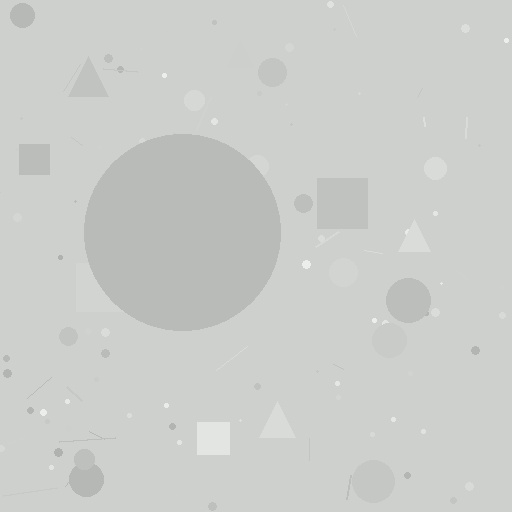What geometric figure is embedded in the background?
A circle is embedded in the background.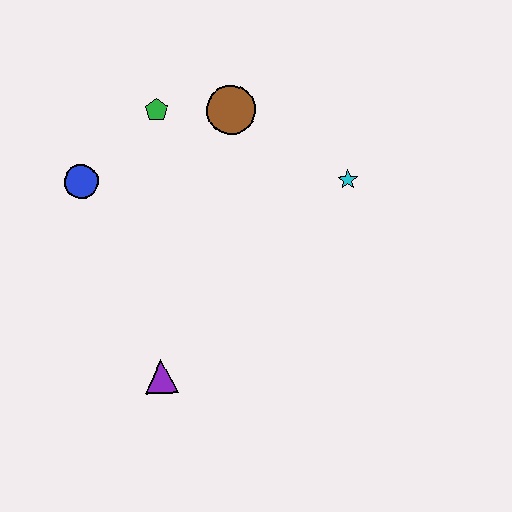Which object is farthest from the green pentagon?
The purple triangle is farthest from the green pentagon.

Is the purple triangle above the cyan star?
No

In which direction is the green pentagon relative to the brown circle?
The green pentagon is to the left of the brown circle.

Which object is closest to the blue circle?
The green pentagon is closest to the blue circle.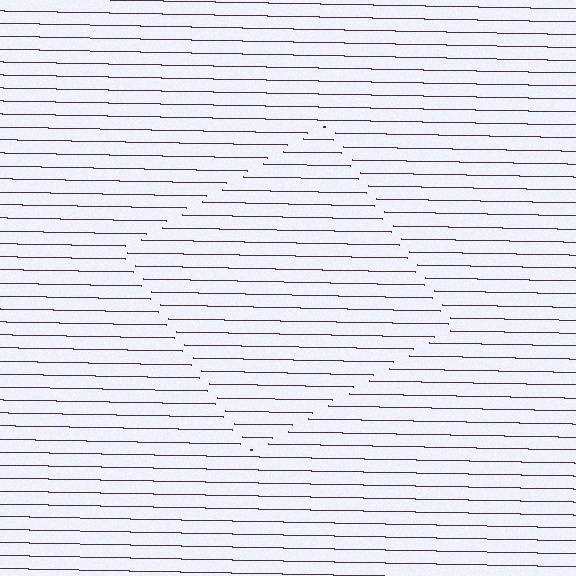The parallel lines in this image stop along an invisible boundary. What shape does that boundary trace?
An illusory square. The interior of the shape contains the same grating, shifted by half a period — the contour is defined by the phase discontinuity where line-ends from the inner and outer gratings abut.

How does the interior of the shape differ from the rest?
The interior of the shape contains the same grating, shifted by half a period — the contour is defined by the phase discontinuity where line-ends from the inner and outer gratings abut.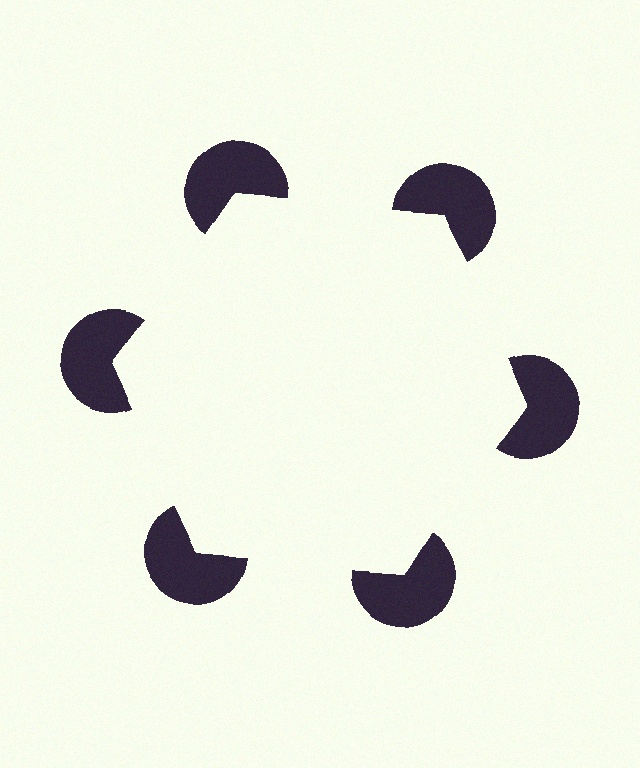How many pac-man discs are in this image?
There are 6 — one at each vertex of the illusory hexagon.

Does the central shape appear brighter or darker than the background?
It typically appears slightly brighter than the background, even though no actual brightness change is drawn.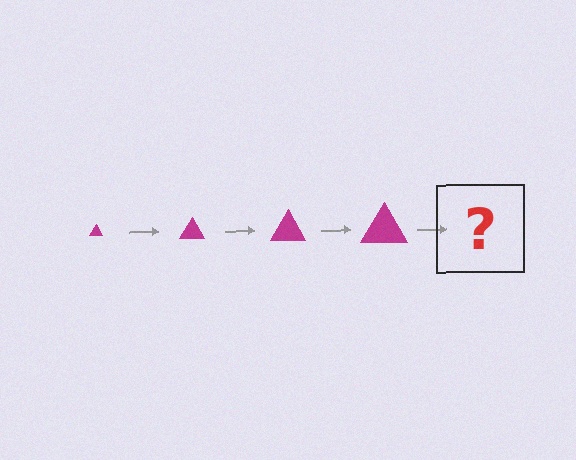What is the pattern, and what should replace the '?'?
The pattern is that the triangle gets progressively larger each step. The '?' should be a magenta triangle, larger than the previous one.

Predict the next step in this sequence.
The next step is a magenta triangle, larger than the previous one.